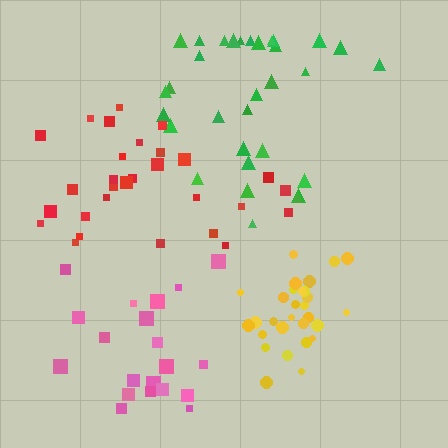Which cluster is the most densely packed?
Yellow.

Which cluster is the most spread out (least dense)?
Red.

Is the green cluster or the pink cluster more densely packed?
Pink.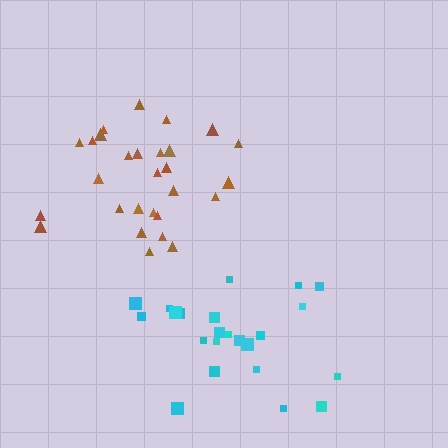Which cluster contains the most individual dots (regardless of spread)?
Brown (28).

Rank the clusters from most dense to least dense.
brown, cyan.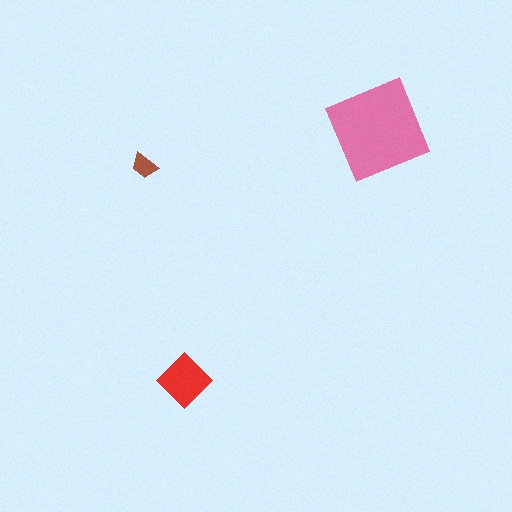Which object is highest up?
The pink square is topmost.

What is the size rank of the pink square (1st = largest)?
1st.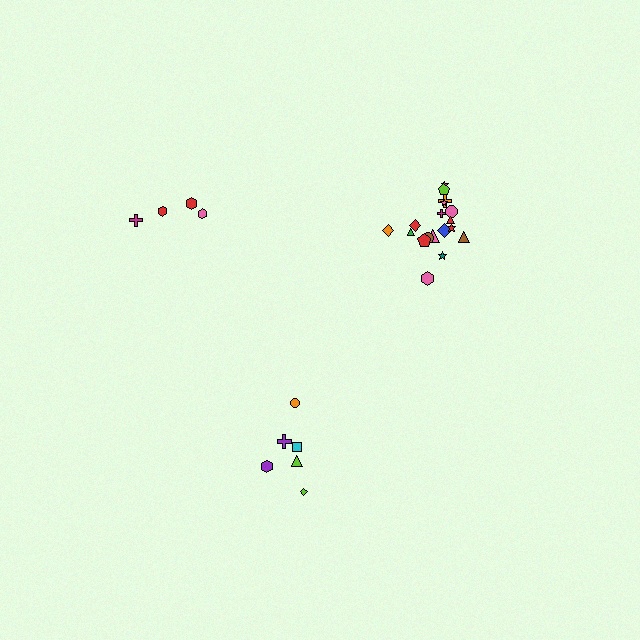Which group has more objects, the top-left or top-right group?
The top-right group.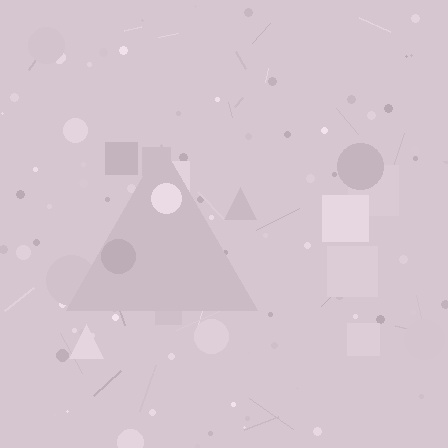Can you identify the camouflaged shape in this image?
The camouflaged shape is a triangle.